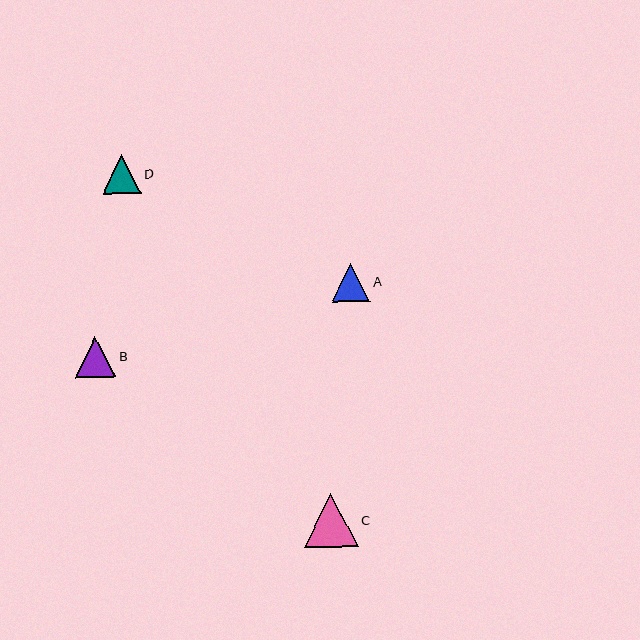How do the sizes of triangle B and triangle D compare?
Triangle B and triangle D are approximately the same size.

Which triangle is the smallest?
Triangle A is the smallest with a size of approximately 38 pixels.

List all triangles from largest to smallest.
From largest to smallest: C, B, D, A.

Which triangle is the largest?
Triangle C is the largest with a size of approximately 54 pixels.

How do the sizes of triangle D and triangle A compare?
Triangle D and triangle A are approximately the same size.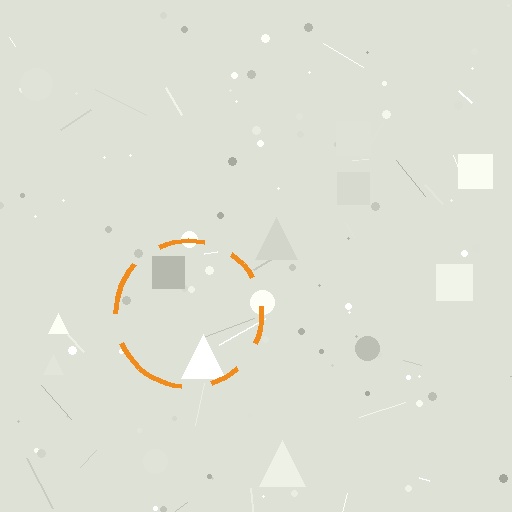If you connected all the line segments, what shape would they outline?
They would outline a circle.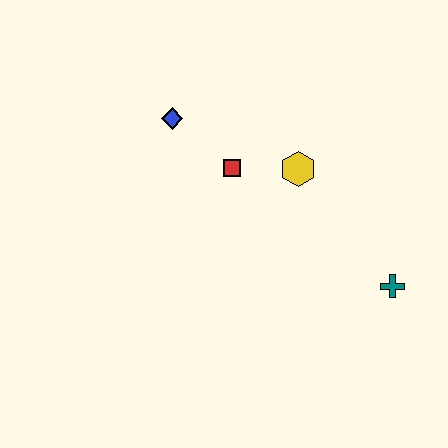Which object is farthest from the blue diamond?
The teal cross is farthest from the blue diamond.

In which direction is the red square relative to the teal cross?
The red square is to the left of the teal cross.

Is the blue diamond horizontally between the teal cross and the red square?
No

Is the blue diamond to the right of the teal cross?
No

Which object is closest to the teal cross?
The yellow hexagon is closest to the teal cross.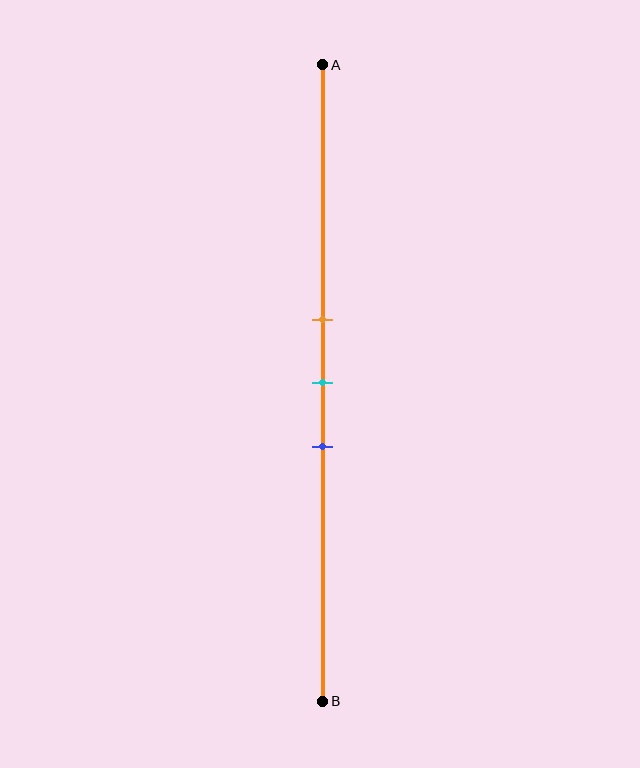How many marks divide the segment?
There are 3 marks dividing the segment.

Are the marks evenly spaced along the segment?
Yes, the marks are approximately evenly spaced.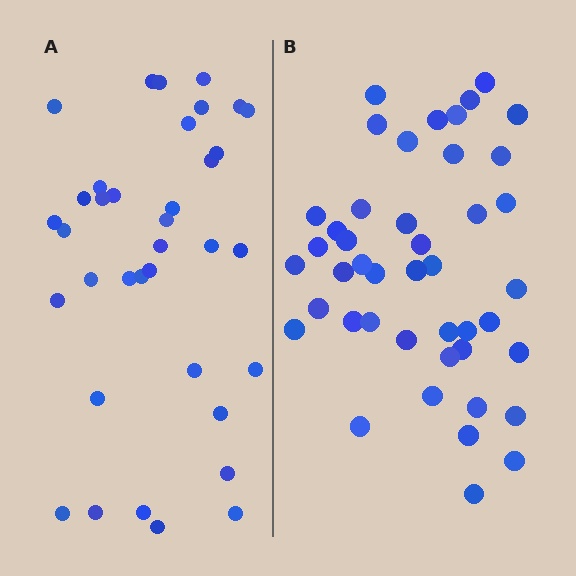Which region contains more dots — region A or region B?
Region B (the right region) has more dots.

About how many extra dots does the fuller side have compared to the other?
Region B has roughly 8 or so more dots than region A.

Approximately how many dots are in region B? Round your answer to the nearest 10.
About 40 dots. (The exact count is 44, which rounds to 40.)